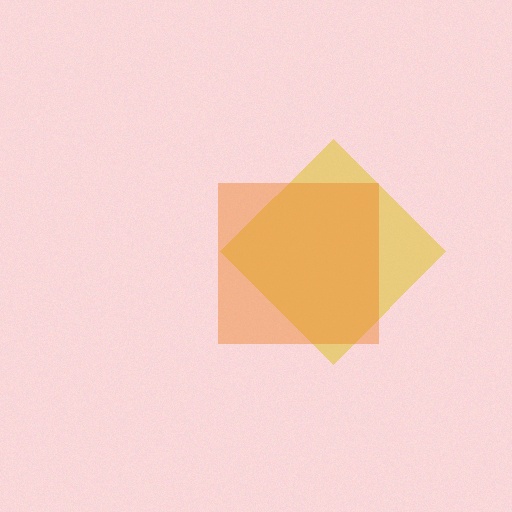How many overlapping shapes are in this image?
There are 2 overlapping shapes in the image.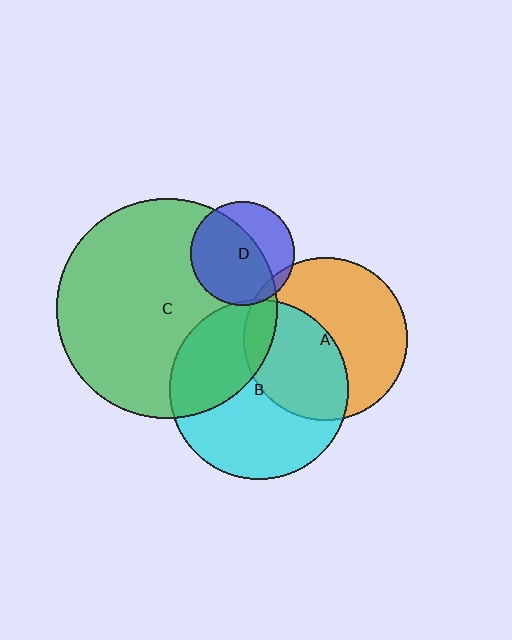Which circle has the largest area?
Circle C (green).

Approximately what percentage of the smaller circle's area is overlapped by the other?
Approximately 10%.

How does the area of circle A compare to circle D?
Approximately 2.5 times.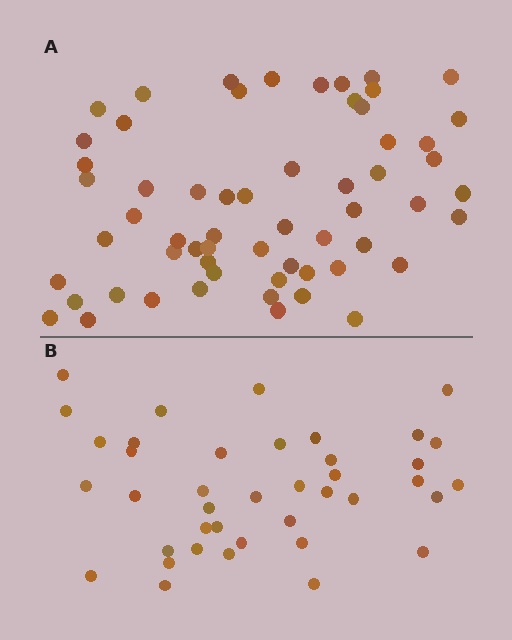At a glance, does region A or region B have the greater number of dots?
Region A (the top region) has more dots.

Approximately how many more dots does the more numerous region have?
Region A has approximately 20 more dots than region B.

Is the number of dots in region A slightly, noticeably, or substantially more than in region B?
Region A has substantially more. The ratio is roughly 1.5 to 1.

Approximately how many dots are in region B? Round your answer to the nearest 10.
About 40 dots.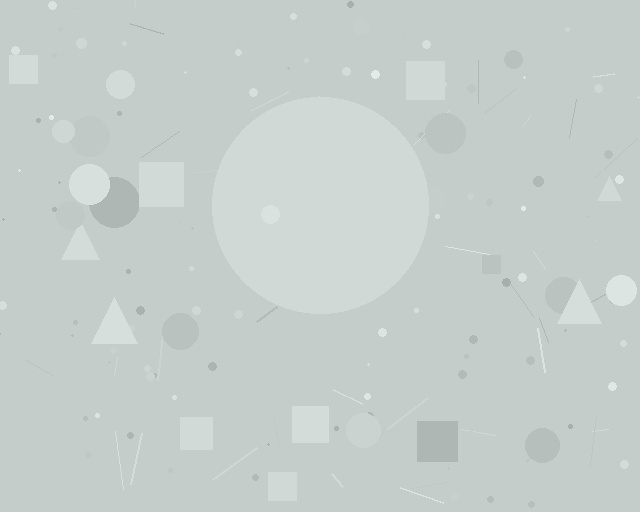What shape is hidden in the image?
A circle is hidden in the image.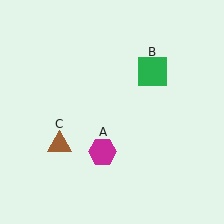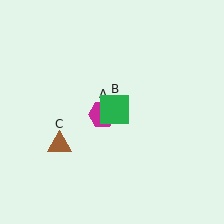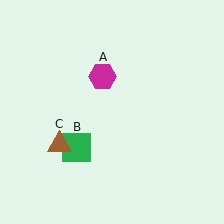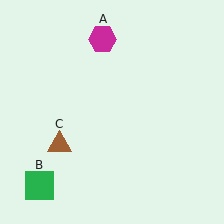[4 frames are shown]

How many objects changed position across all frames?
2 objects changed position: magenta hexagon (object A), green square (object B).